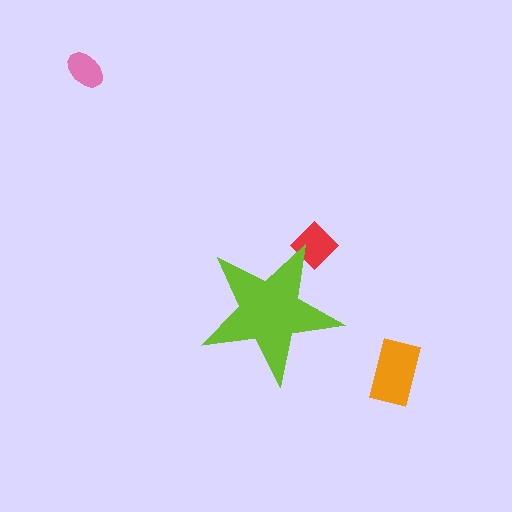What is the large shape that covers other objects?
A lime star.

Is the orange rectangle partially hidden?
No, the orange rectangle is fully visible.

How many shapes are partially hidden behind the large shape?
1 shape is partially hidden.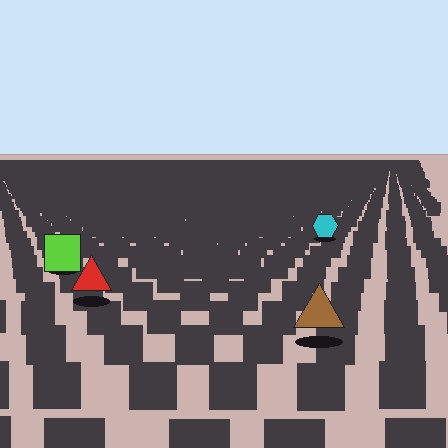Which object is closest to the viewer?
The brown triangle is closest. The texture marks near it are larger and more spread out.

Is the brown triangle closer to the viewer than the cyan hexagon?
Yes. The brown triangle is closer — you can tell from the texture gradient: the ground texture is coarser near it.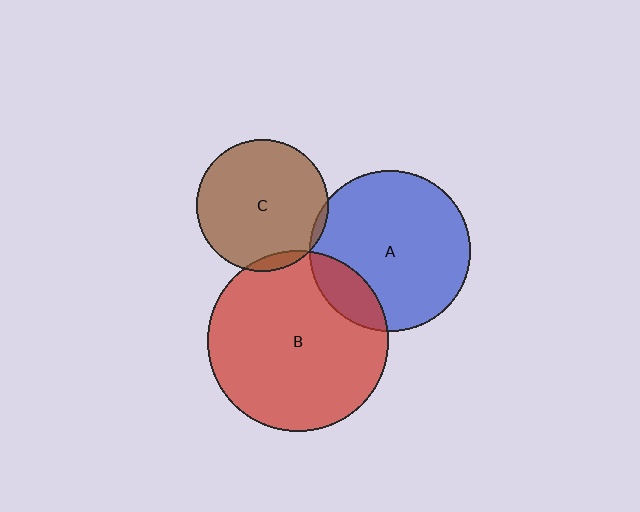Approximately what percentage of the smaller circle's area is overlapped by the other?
Approximately 5%.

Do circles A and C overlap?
Yes.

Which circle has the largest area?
Circle B (red).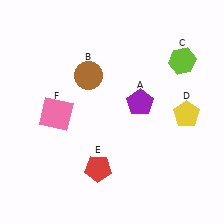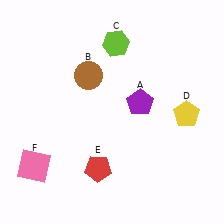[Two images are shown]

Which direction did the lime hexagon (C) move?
The lime hexagon (C) moved left.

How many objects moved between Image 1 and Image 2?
2 objects moved between the two images.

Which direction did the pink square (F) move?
The pink square (F) moved down.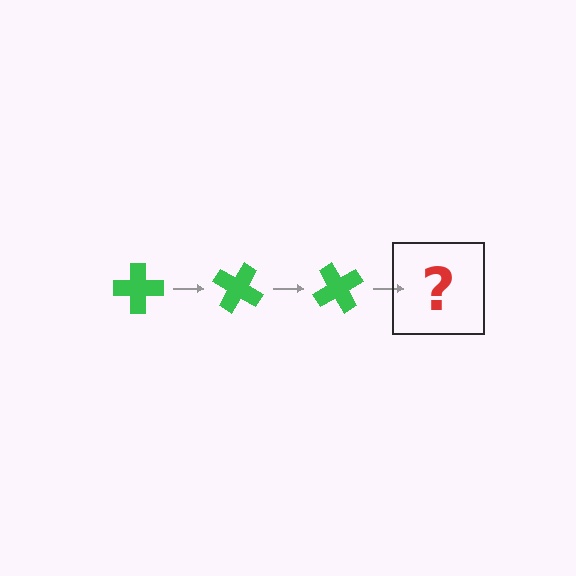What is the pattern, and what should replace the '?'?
The pattern is that the cross rotates 30 degrees each step. The '?' should be a green cross rotated 90 degrees.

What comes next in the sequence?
The next element should be a green cross rotated 90 degrees.